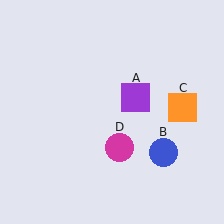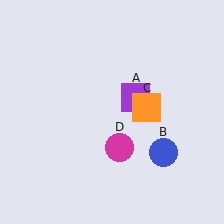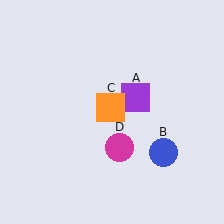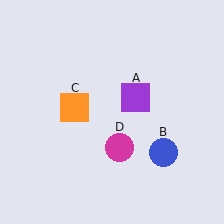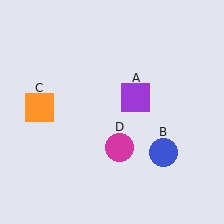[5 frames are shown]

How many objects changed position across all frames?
1 object changed position: orange square (object C).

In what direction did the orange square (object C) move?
The orange square (object C) moved left.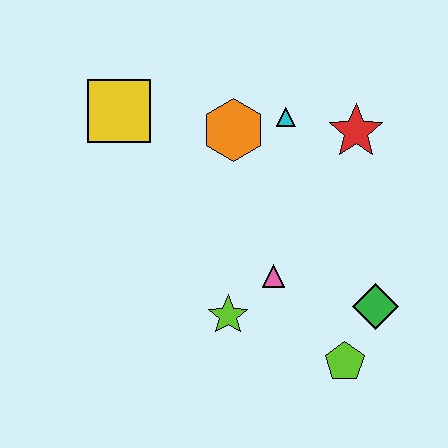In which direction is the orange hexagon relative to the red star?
The orange hexagon is to the left of the red star.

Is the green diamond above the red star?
No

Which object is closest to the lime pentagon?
The green diamond is closest to the lime pentagon.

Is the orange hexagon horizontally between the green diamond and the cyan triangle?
No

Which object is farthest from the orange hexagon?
The lime pentagon is farthest from the orange hexagon.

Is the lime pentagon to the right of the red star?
No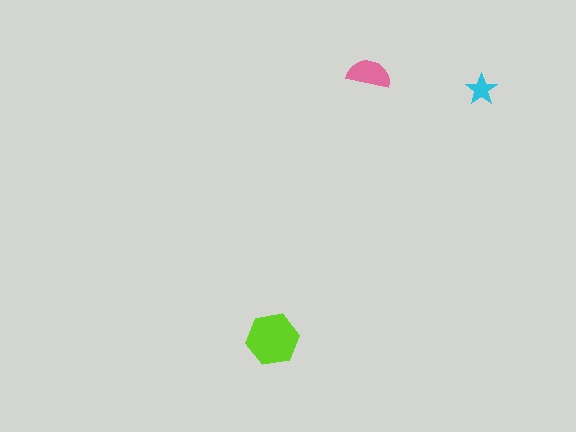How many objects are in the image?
There are 3 objects in the image.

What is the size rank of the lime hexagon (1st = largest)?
1st.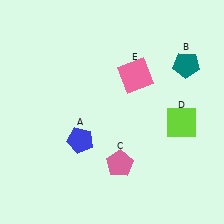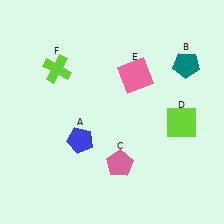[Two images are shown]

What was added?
A lime cross (F) was added in Image 2.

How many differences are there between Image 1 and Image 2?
There is 1 difference between the two images.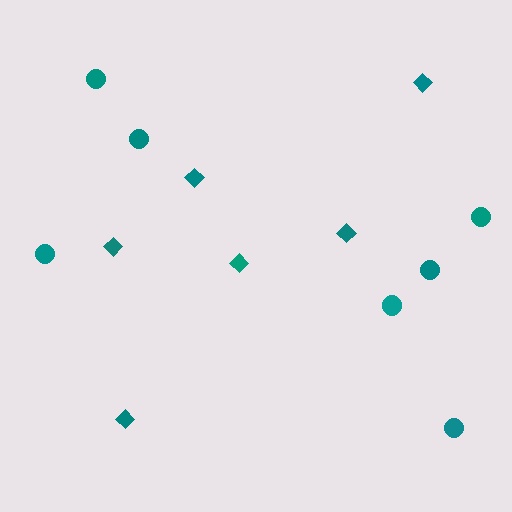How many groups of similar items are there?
There are 2 groups: one group of diamonds (6) and one group of circles (7).